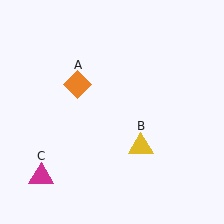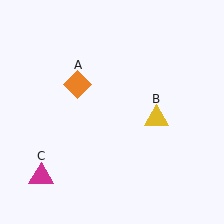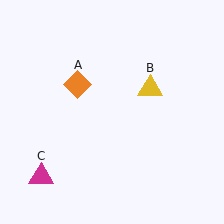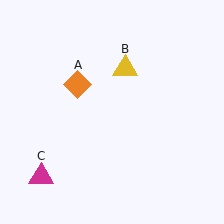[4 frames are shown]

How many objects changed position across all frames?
1 object changed position: yellow triangle (object B).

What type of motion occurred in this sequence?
The yellow triangle (object B) rotated counterclockwise around the center of the scene.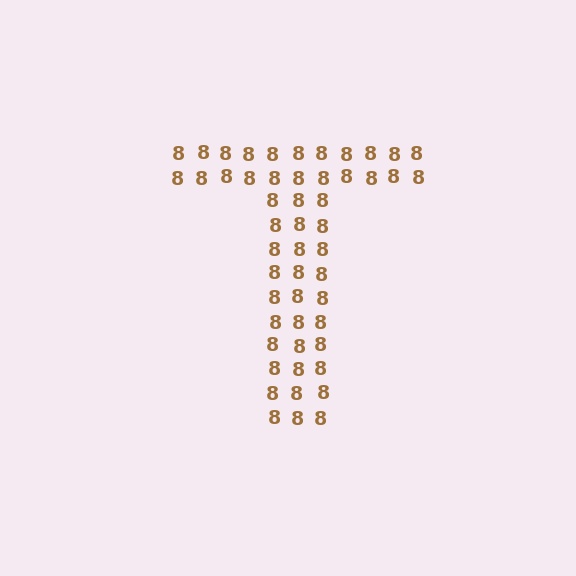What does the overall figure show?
The overall figure shows the letter T.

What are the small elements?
The small elements are digit 8's.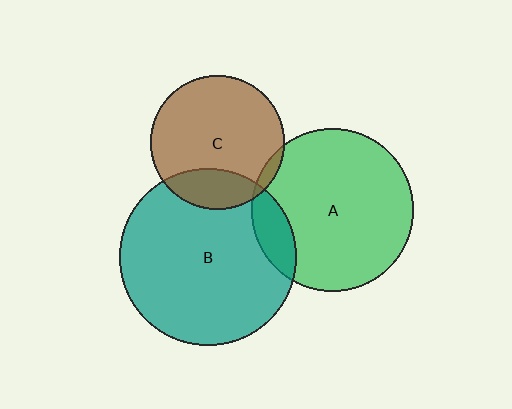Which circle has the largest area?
Circle B (teal).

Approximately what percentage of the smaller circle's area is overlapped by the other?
Approximately 5%.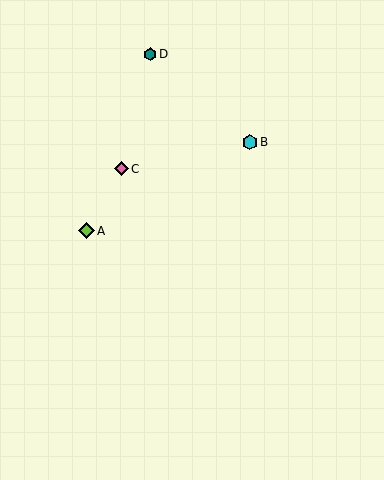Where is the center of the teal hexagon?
The center of the teal hexagon is at (150, 54).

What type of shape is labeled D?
Shape D is a teal hexagon.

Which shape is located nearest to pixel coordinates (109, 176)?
The pink diamond (labeled C) at (122, 169) is nearest to that location.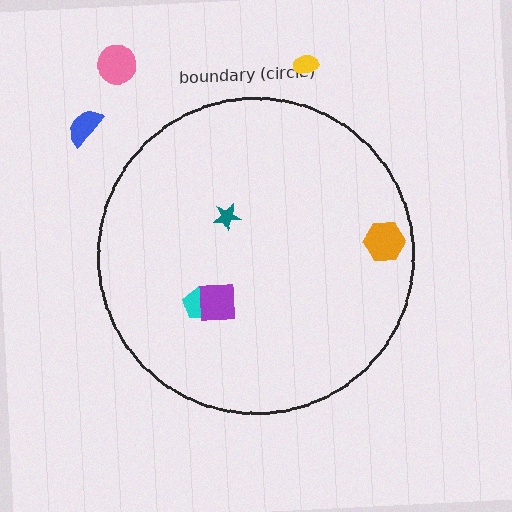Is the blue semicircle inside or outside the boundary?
Outside.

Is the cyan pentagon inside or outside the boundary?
Inside.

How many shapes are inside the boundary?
4 inside, 3 outside.